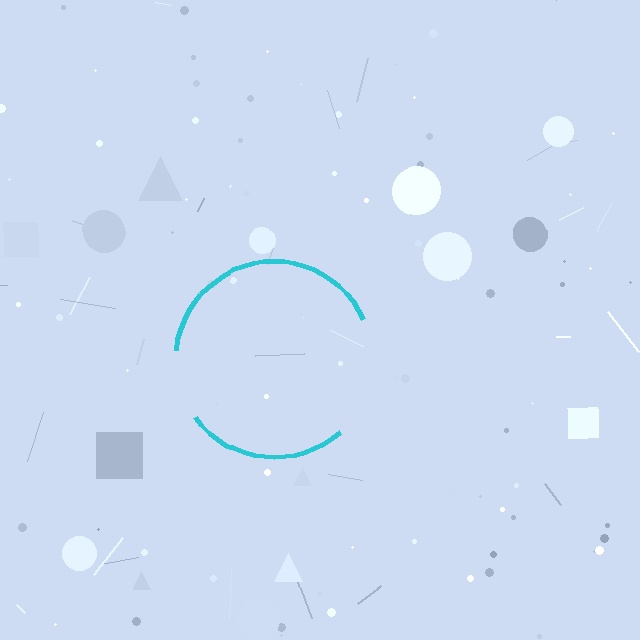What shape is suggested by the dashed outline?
The dashed outline suggests a circle.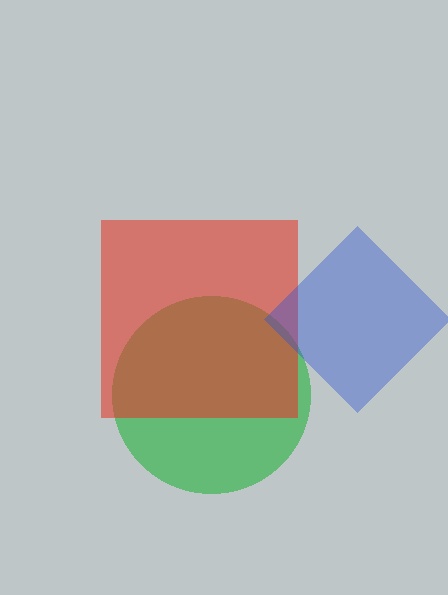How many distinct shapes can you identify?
There are 3 distinct shapes: a green circle, a red square, a blue diamond.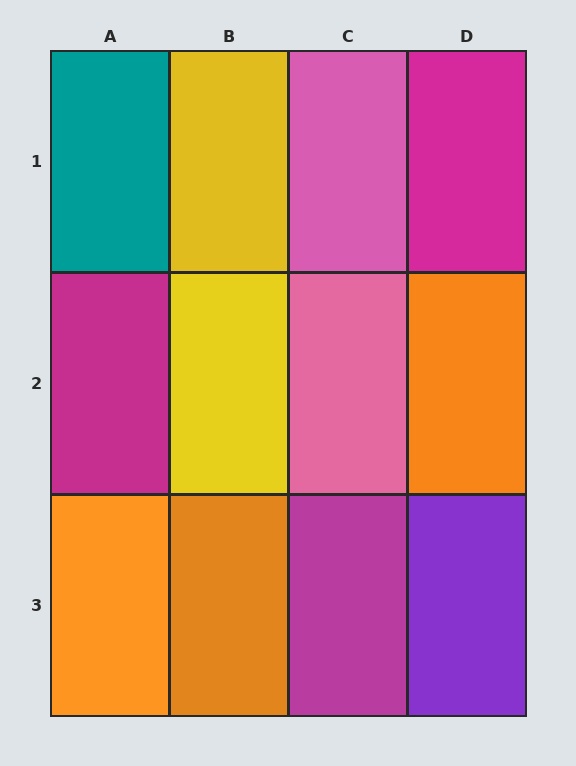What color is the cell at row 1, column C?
Pink.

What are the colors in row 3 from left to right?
Orange, orange, magenta, purple.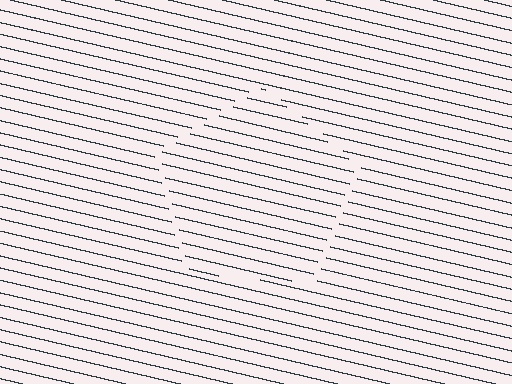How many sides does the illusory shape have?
5 sides — the line-ends trace a pentagon.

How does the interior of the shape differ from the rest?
The interior of the shape contains the same grating, shifted by half a period — the contour is defined by the phase discontinuity where line-ends from the inner and outer gratings abut.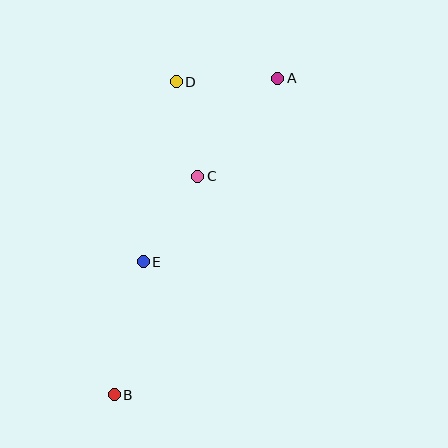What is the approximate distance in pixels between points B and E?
The distance between B and E is approximately 135 pixels.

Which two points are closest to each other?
Points C and D are closest to each other.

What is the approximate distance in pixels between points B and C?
The distance between B and C is approximately 234 pixels.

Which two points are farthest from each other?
Points A and B are farthest from each other.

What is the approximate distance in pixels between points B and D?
The distance between B and D is approximately 319 pixels.